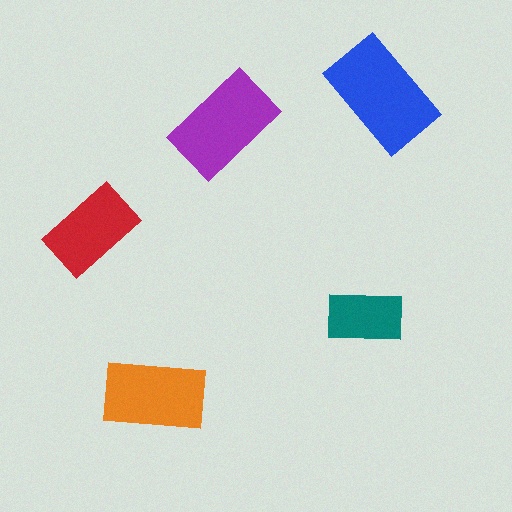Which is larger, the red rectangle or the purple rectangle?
The purple one.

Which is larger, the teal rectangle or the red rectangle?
The red one.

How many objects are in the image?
There are 5 objects in the image.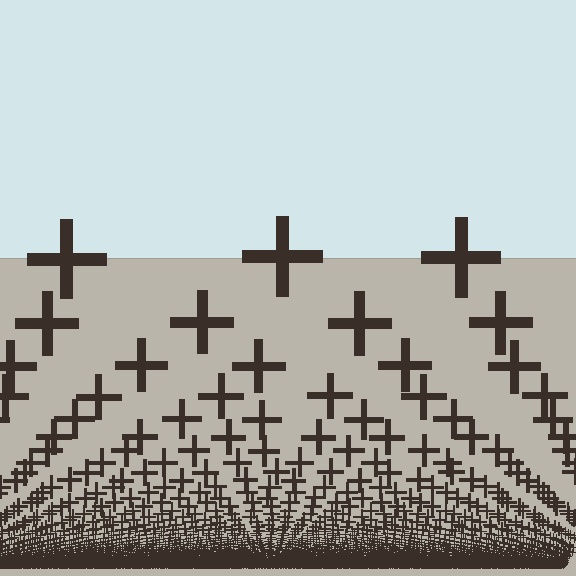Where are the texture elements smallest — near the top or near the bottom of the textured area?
Near the bottom.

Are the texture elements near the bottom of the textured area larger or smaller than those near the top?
Smaller. The gradient is inverted — elements near the bottom are smaller and denser.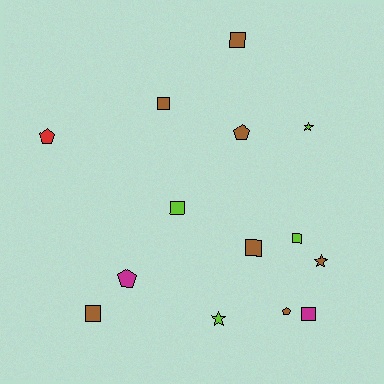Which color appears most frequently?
Brown, with 7 objects.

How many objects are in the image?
There are 14 objects.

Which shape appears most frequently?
Square, with 7 objects.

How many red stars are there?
There are no red stars.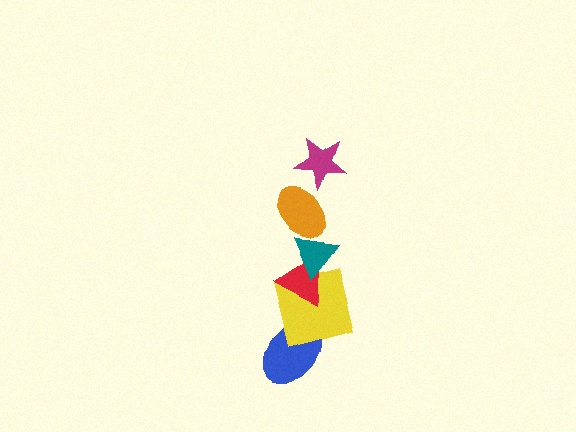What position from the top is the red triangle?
The red triangle is 4th from the top.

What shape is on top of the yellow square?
The red triangle is on top of the yellow square.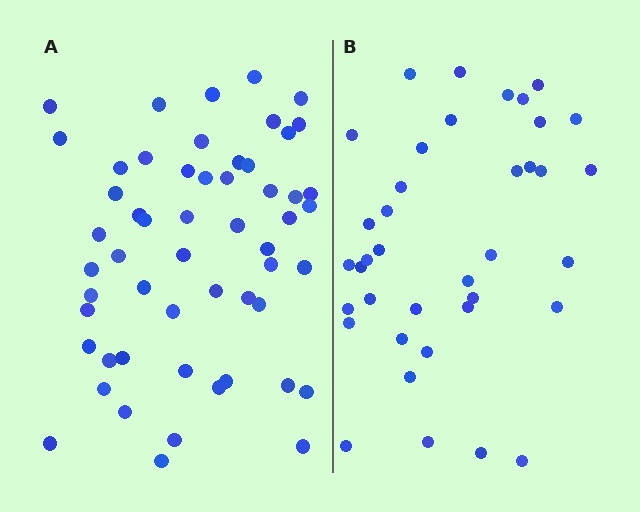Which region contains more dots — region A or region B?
Region A (the left region) has more dots.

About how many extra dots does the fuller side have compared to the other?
Region A has approximately 15 more dots than region B.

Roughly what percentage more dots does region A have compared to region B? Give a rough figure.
About 45% more.